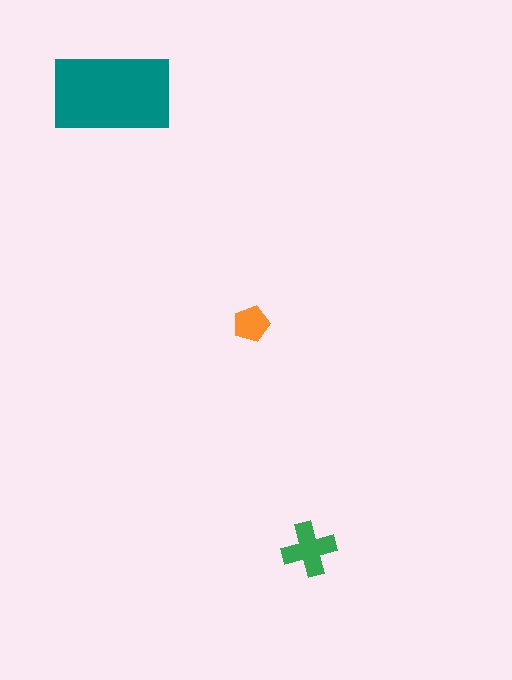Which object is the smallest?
The orange pentagon.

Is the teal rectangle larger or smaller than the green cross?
Larger.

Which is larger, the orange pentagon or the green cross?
The green cross.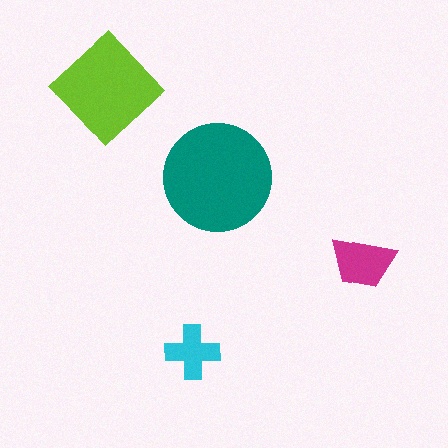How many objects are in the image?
There are 4 objects in the image.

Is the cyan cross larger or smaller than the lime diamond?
Smaller.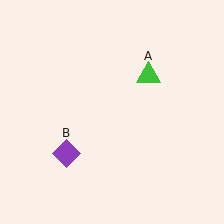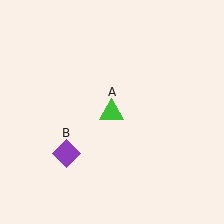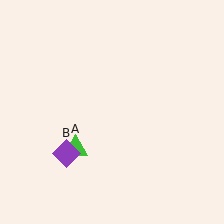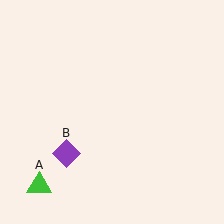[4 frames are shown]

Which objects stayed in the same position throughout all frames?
Purple diamond (object B) remained stationary.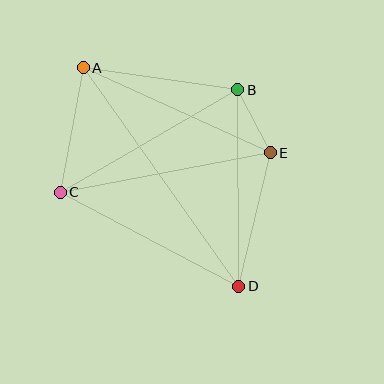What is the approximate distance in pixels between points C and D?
The distance between C and D is approximately 202 pixels.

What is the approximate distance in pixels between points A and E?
The distance between A and E is approximately 205 pixels.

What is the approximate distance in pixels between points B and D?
The distance between B and D is approximately 196 pixels.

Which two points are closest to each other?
Points B and E are closest to each other.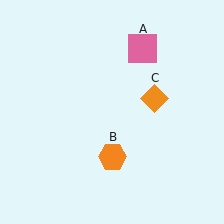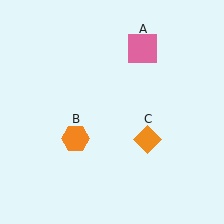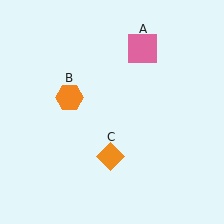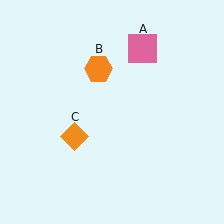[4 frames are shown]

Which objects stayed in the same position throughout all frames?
Pink square (object A) remained stationary.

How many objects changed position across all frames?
2 objects changed position: orange hexagon (object B), orange diamond (object C).